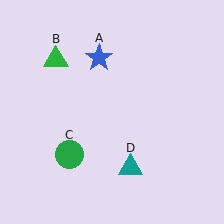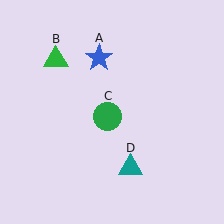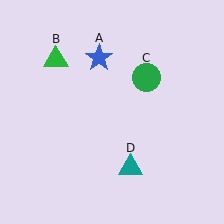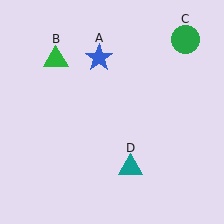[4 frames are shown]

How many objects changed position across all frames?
1 object changed position: green circle (object C).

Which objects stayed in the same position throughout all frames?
Blue star (object A) and green triangle (object B) and teal triangle (object D) remained stationary.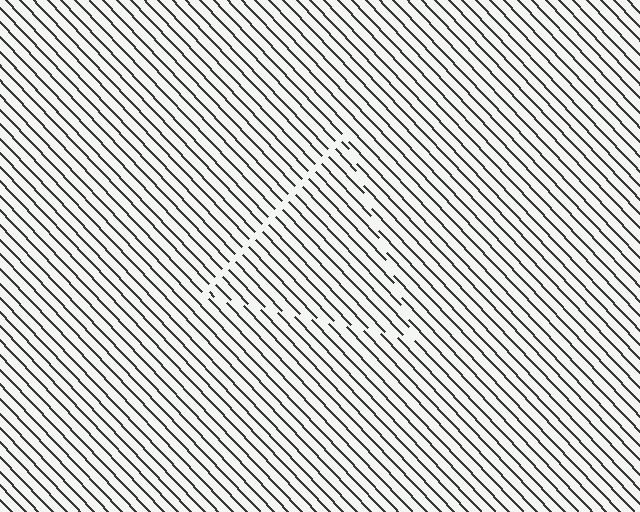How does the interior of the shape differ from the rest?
The interior of the shape contains the same grating, shifted by half a period — the contour is defined by the phase discontinuity where line-ends from the inner and outer gratings abut.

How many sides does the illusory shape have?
3 sides — the line-ends trace a triangle.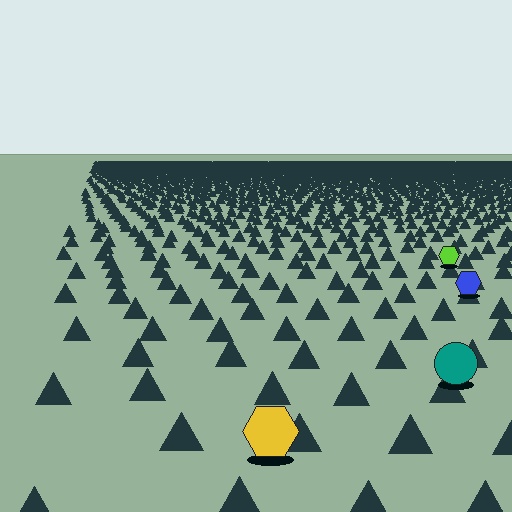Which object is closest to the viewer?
The yellow hexagon is closest. The texture marks near it are larger and more spread out.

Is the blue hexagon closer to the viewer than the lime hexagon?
Yes. The blue hexagon is closer — you can tell from the texture gradient: the ground texture is coarser near it.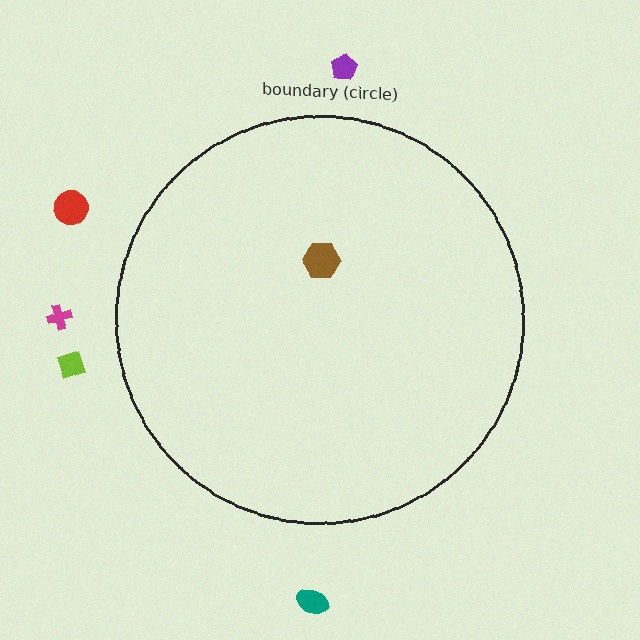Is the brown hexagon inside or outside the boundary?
Inside.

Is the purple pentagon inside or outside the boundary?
Outside.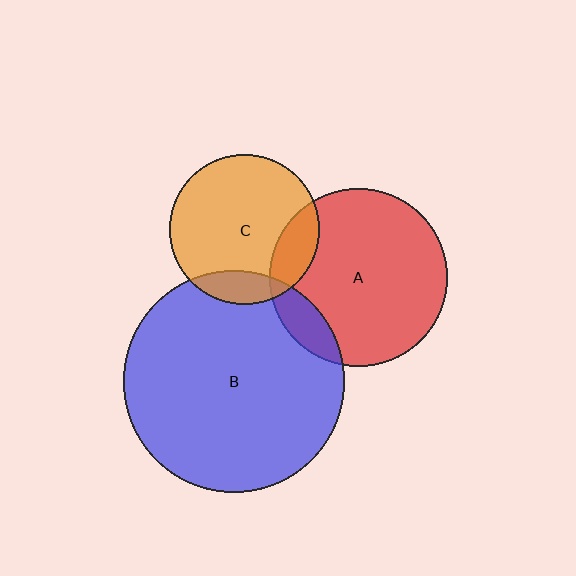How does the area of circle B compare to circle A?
Approximately 1.6 times.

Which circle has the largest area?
Circle B (blue).